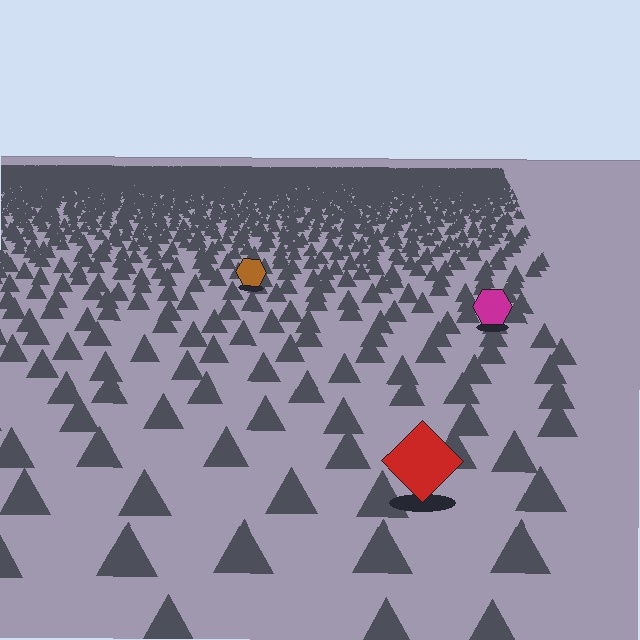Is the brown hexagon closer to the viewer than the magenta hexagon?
No. The magenta hexagon is closer — you can tell from the texture gradient: the ground texture is coarser near it.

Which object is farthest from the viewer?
The brown hexagon is farthest from the viewer. It appears smaller and the ground texture around it is denser.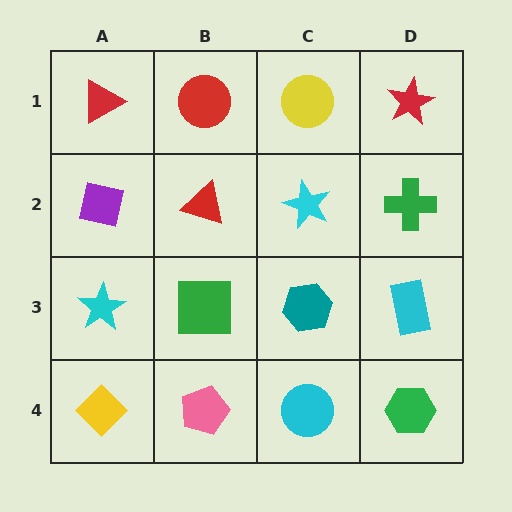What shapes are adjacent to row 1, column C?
A cyan star (row 2, column C), a red circle (row 1, column B), a red star (row 1, column D).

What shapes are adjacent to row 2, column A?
A red triangle (row 1, column A), a cyan star (row 3, column A), a red triangle (row 2, column B).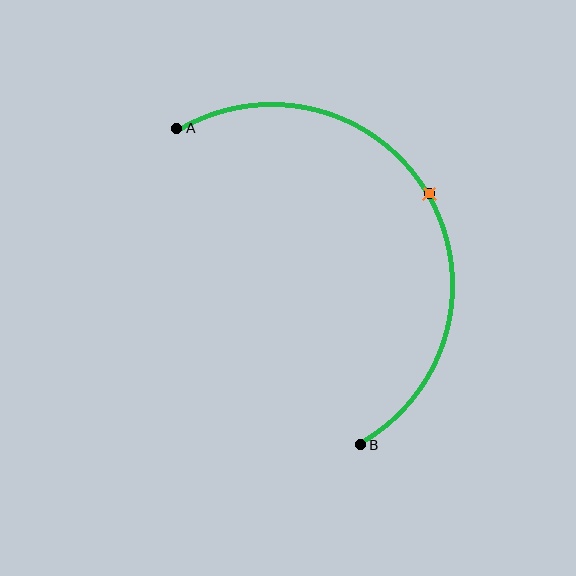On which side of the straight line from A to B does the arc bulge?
The arc bulges to the right of the straight line connecting A and B.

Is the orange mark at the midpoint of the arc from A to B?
Yes. The orange mark lies on the arc at equal arc-length from both A and B — it is the arc midpoint.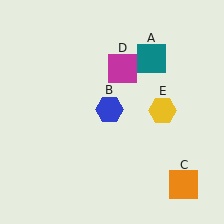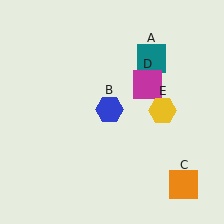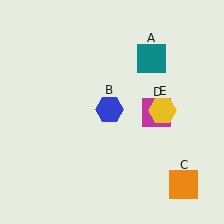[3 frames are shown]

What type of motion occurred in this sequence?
The magenta square (object D) rotated clockwise around the center of the scene.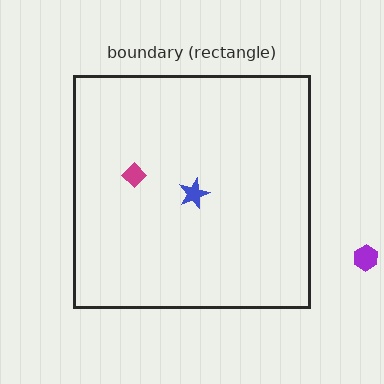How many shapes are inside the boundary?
2 inside, 1 outside.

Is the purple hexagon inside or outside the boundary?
Outside.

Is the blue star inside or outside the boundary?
Inside.